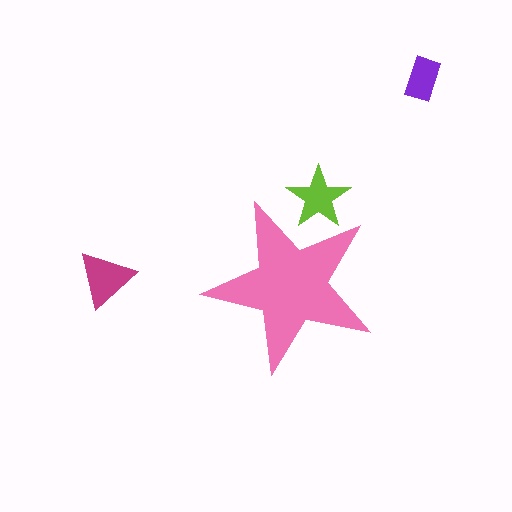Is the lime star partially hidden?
Yes, the lime star is partially hidden behind the pink star.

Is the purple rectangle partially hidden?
No, the purple rectangle is fully visible.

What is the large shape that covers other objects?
A pink star.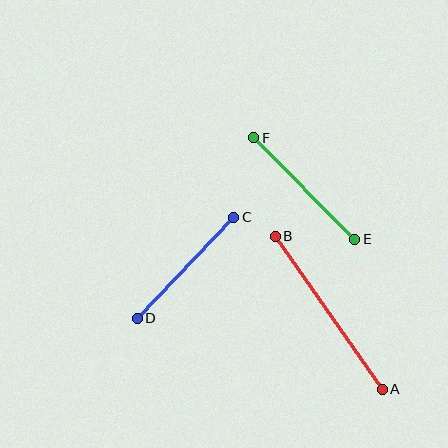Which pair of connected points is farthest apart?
Points A and B are farthest apart.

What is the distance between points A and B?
The distance is approximately 187 pixels.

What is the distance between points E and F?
The distance is approximately 143 pixels.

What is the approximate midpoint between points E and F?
The midpoint is at approximately (304, 188) pixels.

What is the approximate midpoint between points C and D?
The midpoint is at approximately (186, 268) pixels.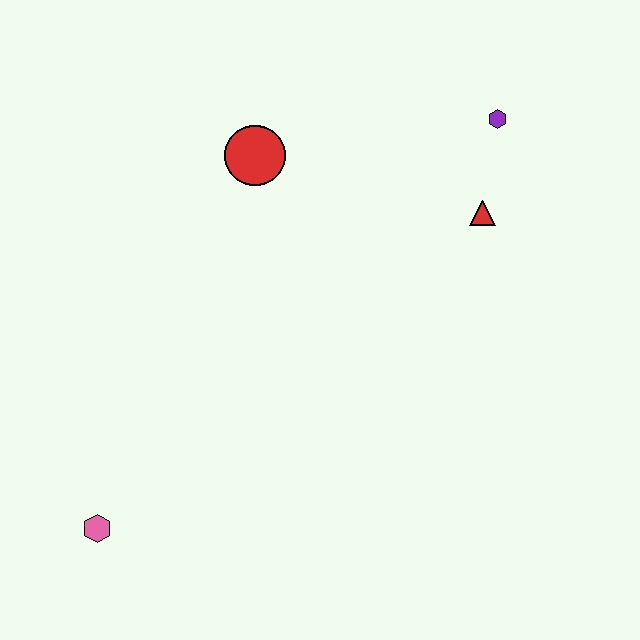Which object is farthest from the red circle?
The pink hexagon is farthest from the red circle.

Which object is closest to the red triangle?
The purple hexagon is closest to the red triangle.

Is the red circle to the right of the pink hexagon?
Yes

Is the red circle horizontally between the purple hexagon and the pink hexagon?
Yes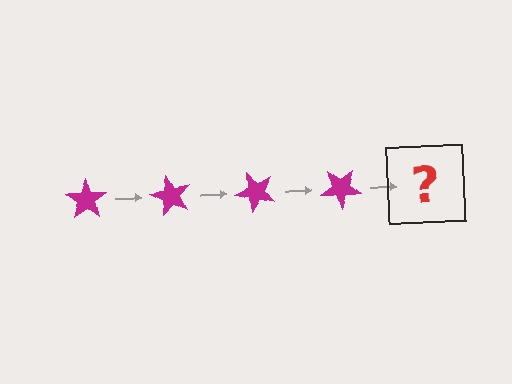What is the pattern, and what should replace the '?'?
The pattern is that the star rotates 60 degrees each step. The '?' should be a magenta star rotated 240 degrees.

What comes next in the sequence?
The next element should be a magenta star rotated 240 degrees.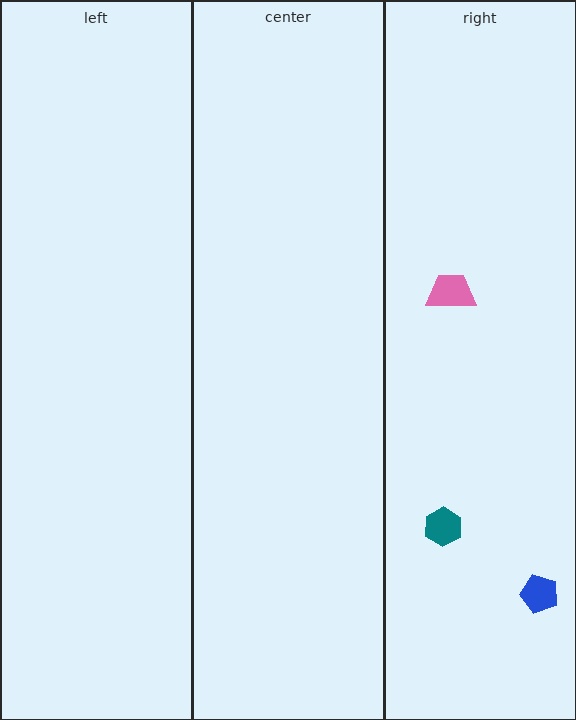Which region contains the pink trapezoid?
The right region.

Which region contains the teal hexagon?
The right region.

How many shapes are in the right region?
3.